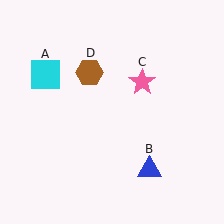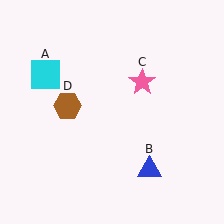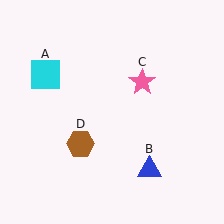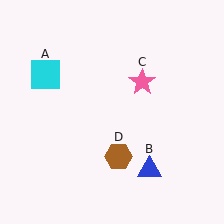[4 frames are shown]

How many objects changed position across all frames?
1 object changed position: brown hexagon (object D).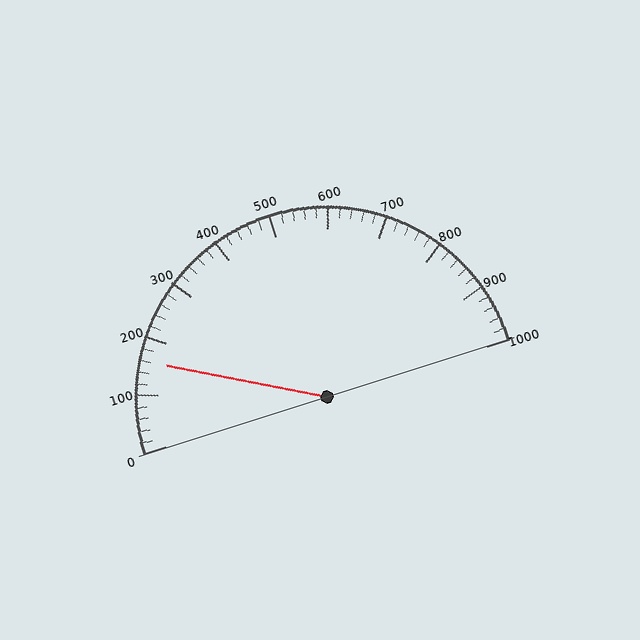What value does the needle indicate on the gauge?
The needle indicates approximately 160.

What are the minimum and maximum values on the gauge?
The gauge ranges from 0 to 1000.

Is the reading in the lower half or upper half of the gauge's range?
The reading is in the lower half of the range (0 to 1000).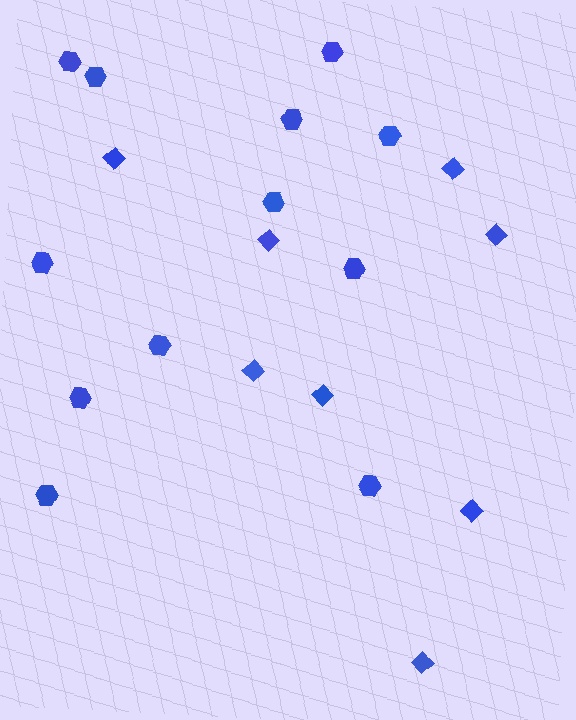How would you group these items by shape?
There are 2 groups: one group of diamonds (8) and one group of hexagons (12).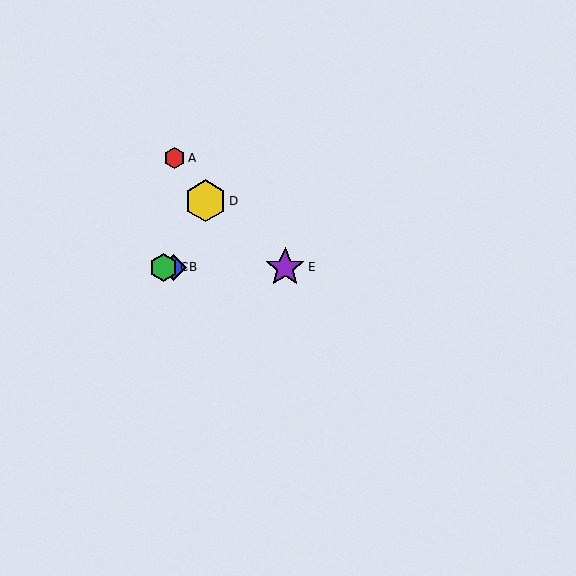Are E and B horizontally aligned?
Yes, both are at y≈267.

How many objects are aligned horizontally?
3 objects (B, C, E) are aligned horizontally.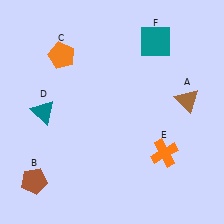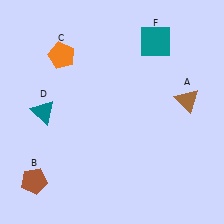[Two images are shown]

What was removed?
The orange cross (E) was removed in Image 2.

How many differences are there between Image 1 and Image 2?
There is 1 difference between the two images.